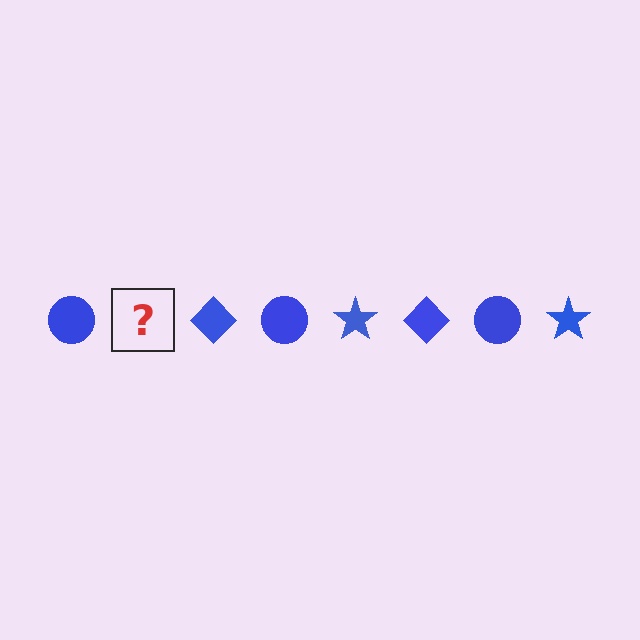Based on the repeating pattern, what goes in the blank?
The blank should be a blue star.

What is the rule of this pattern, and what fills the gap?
The rule is that the pattern cycles through circle, star, diamond shapes in blue. The gap should be filled with a blue star.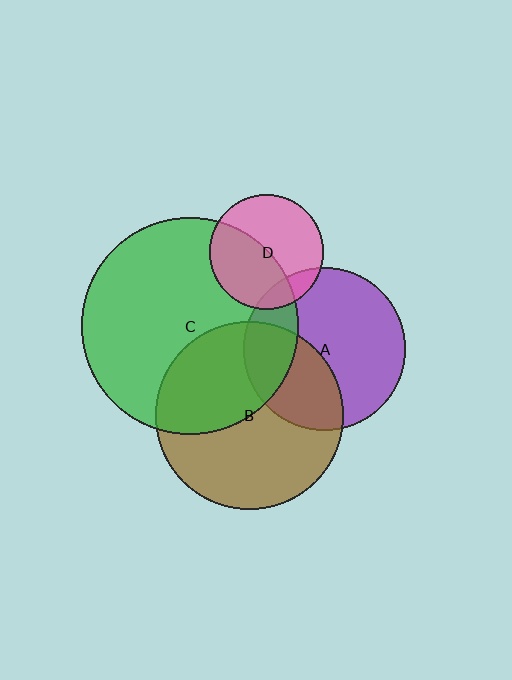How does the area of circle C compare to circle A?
Approximately 1.8 times.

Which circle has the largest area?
Circle C (green).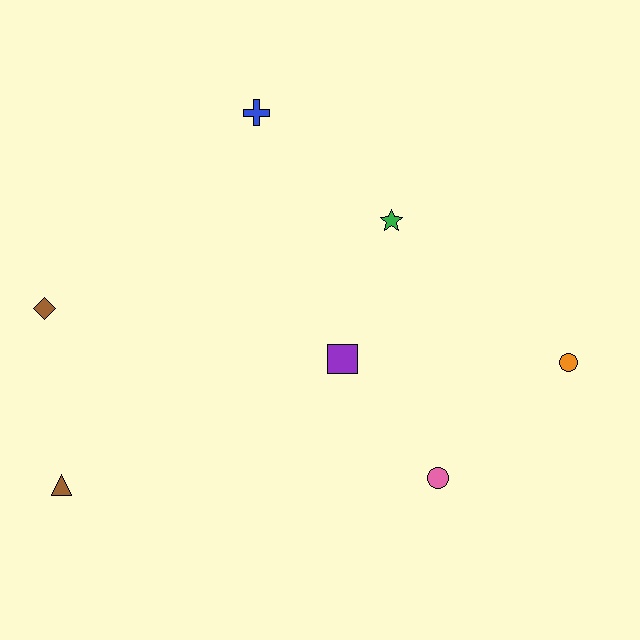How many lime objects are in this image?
There are no lime objects.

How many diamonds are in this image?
There is 1 diamond.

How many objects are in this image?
There are 7 objects.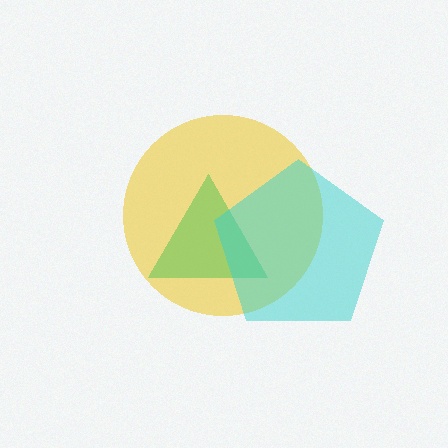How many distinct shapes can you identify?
There are 3 distinct shapes: a yellow circle, a green triangle, a cyan pentagon.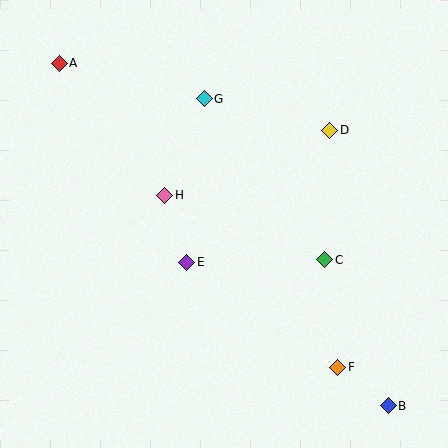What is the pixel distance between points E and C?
The distance between E and C is 138 pixels.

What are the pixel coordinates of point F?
Point F is at (338, 367).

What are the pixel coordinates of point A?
Point A is at (59, 63).